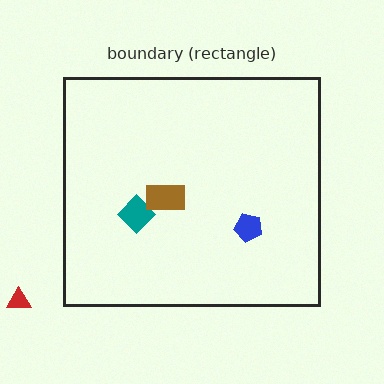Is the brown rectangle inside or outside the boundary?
Inside.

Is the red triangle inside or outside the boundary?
Outside.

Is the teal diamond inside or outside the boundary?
Inside.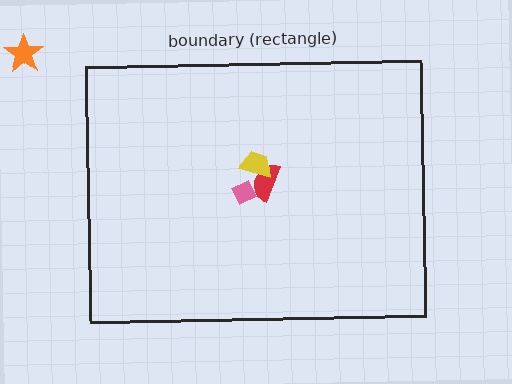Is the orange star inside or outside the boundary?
Outside.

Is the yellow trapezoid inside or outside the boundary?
Inside.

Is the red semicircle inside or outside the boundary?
Inside.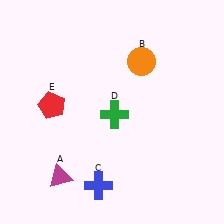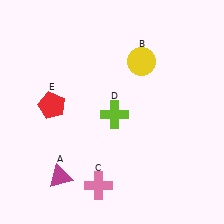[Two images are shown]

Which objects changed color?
B changed from orange to yellow. C changed from blue to pink. D changed from green to lime.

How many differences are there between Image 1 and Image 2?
There are 3 differences between the two images.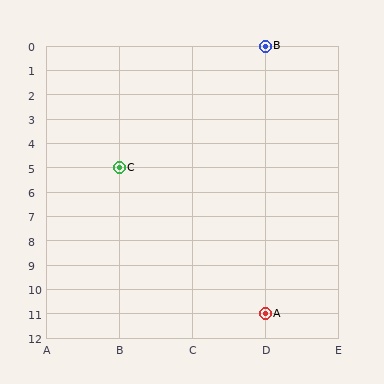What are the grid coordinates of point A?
Point A is at grid coordinates (D, 11).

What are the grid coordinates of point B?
Point B is at grid coordinates (D, 0).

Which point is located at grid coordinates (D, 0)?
Point B is at (D, 0).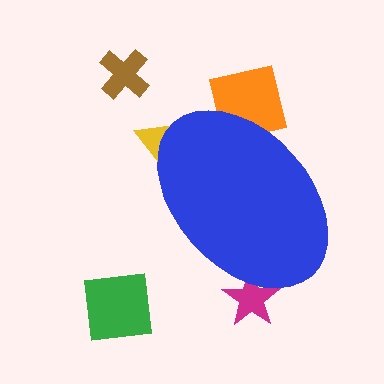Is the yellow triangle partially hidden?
Yes, the yellow triangle is partially hidden behind the blue ellipse.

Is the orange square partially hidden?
Yes, the orange square is partially hidden behind the blue ellipse.